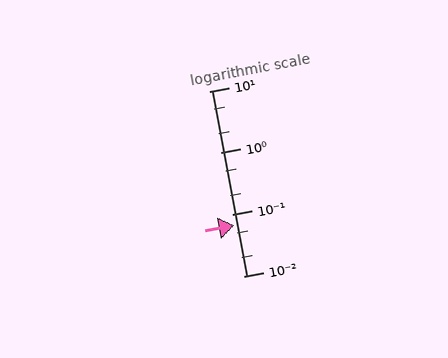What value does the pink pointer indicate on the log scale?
The pointer indicates approximately 0.066.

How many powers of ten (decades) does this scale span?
The scale spans 3 decades, from 0.01 to 10.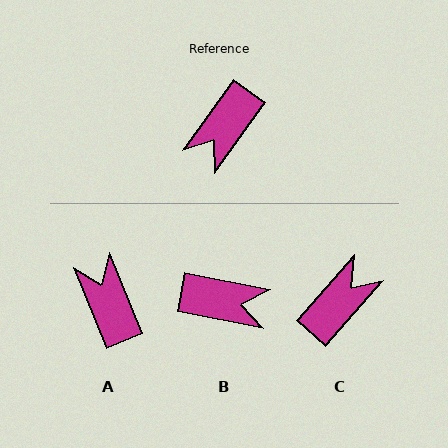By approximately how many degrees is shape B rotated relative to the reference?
Approximately 115 degrees counter-clockwise.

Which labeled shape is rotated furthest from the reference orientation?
C, about 174 degrees away.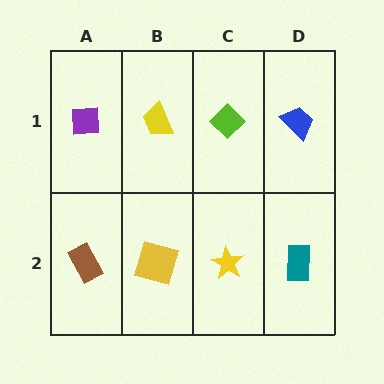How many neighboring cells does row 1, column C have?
3.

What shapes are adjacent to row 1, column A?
A brown rectangle (row 2, column A), a yellow trapezoid (row 1, column B).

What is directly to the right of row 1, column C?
A blue trapezoid.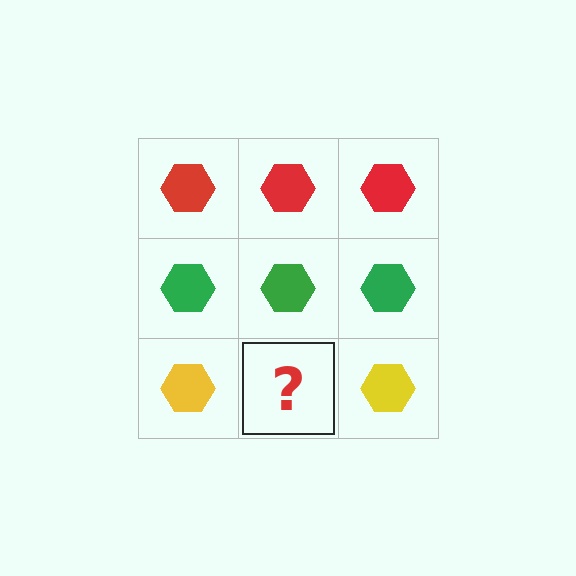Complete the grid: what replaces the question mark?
The question mark should be replaced with a yellow hexagon.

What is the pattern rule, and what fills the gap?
The rule is that each row has a consistent color. The gap should be filled with a yellow hexagon.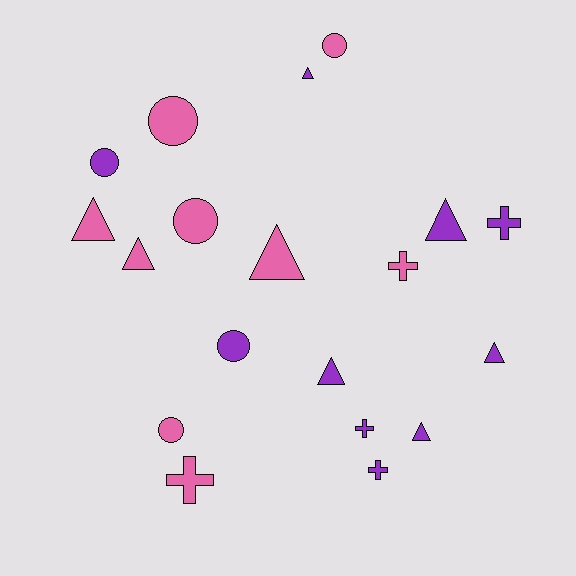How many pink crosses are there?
There are 2 pink crosses.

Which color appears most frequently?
Purple, with 10 objects.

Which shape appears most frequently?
Triangle, with 8 objects.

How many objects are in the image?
There are 19 objects.